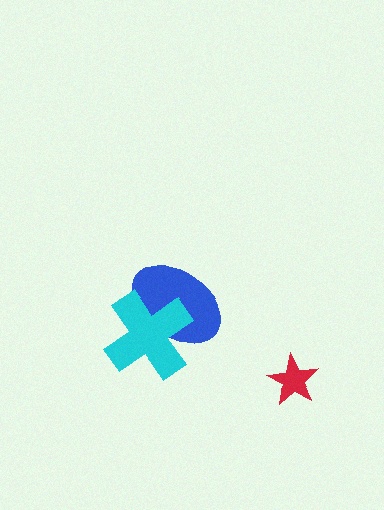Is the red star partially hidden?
No, no other shape covers it.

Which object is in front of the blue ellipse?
The cyan cross is in front of the blue ellipse.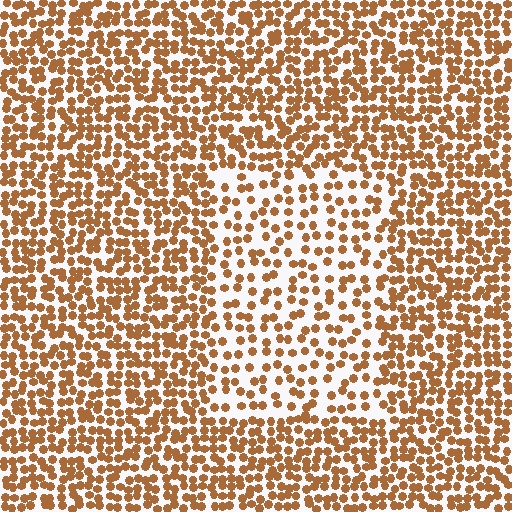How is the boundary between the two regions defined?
The boundary is defined by a change in element density (approximately 1.9x ratio). All elements are the same color, size, and shape.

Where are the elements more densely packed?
The elements are more densely packed outside the rectangle boundary.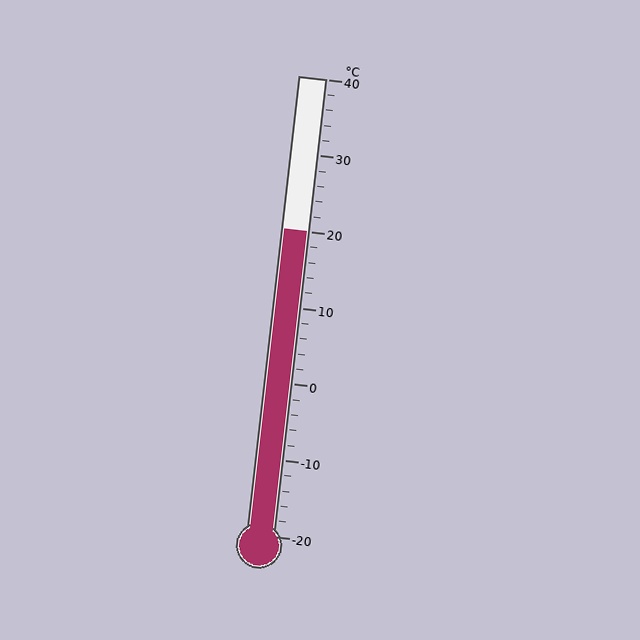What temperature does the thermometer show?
The thermometer shows approximately 20°C.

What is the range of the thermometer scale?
The thermometer scale ranges from -20°C to 40°C.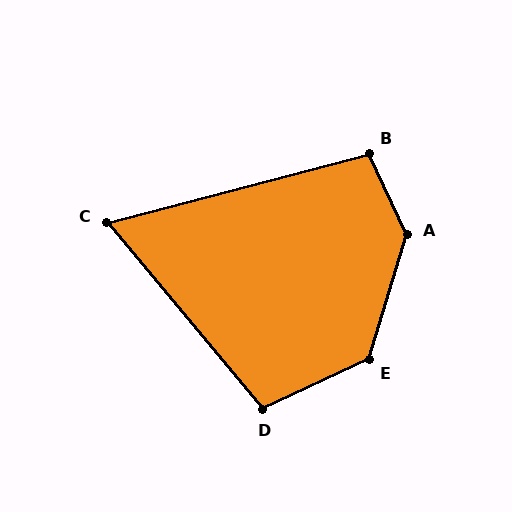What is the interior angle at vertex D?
Approximately 105 degrees (obtuse).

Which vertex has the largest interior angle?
A, at approximately 138 degrees.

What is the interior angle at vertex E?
Approximately 132 degrees (obtuse).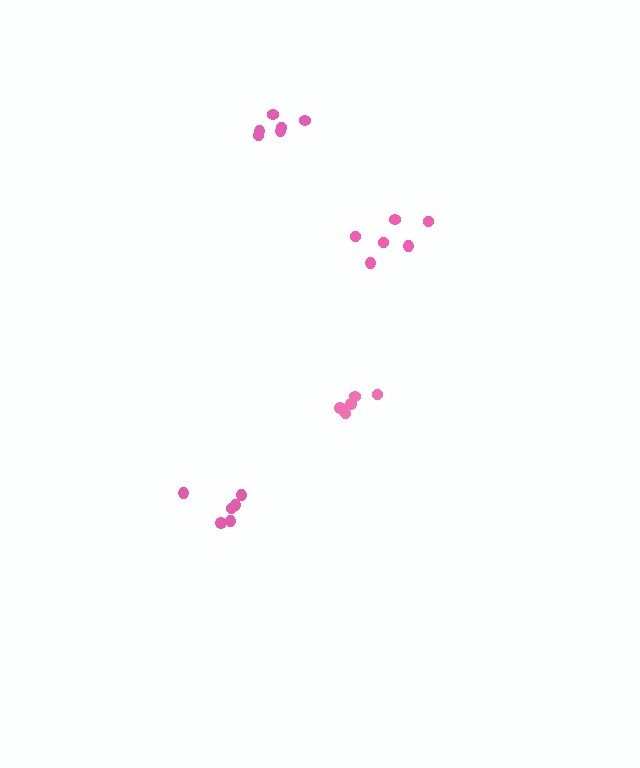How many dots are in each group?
Group 1: 5 dots, Group 2: 6 dots, Group 3: 6 dots, Group 4: 6 dots (23 total).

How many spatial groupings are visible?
There are 4 spatial groupings.